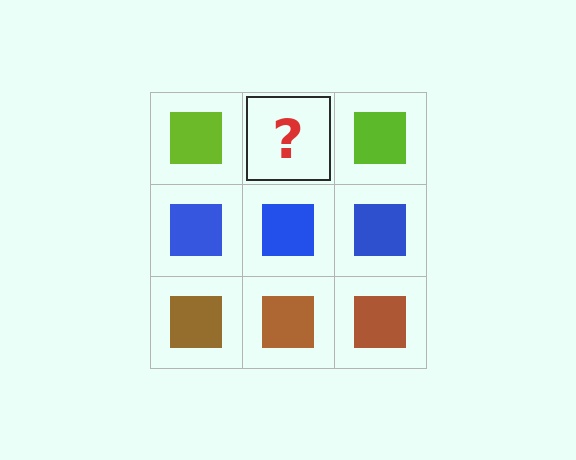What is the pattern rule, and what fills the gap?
The rule is that each row has a consistent color. The gap should be filled with a lime square.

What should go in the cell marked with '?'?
The missing cell should contain a lime square.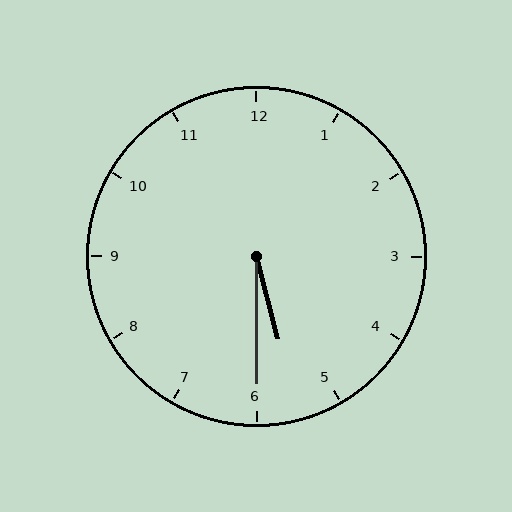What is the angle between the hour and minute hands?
Approximately 15 degrees.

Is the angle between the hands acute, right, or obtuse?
It is acute.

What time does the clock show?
5:30.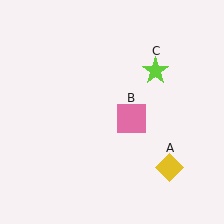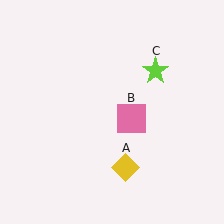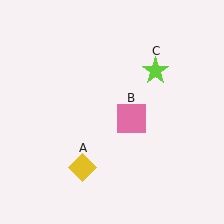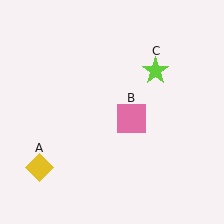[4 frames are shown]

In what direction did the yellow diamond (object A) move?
The yellow diamond (object A) moved left.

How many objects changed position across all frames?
1 object changed position: yellow diamond (object A).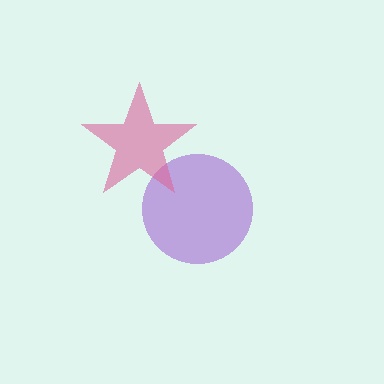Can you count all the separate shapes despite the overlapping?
Yes, there are 2 separate shapes.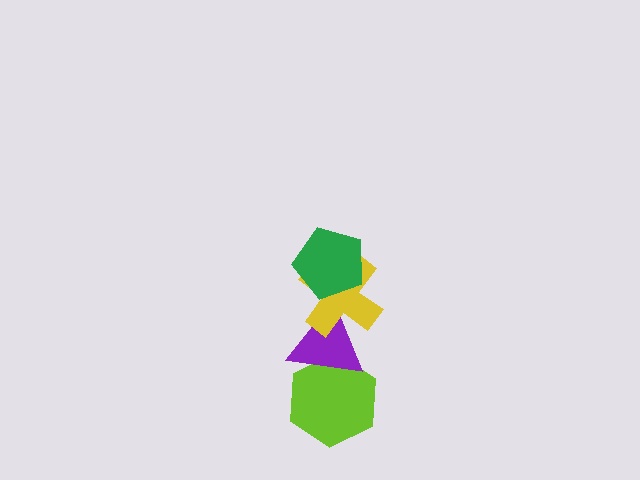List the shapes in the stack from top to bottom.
From top to bottom: the green pentagon, the yellow cross, the purple triangle, the lime hexagon.